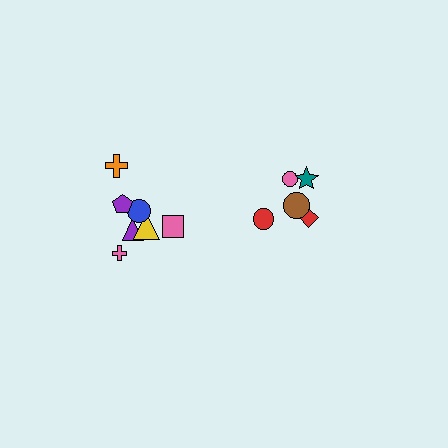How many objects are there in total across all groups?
There are 12 objects.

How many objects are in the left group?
There are 7 objects.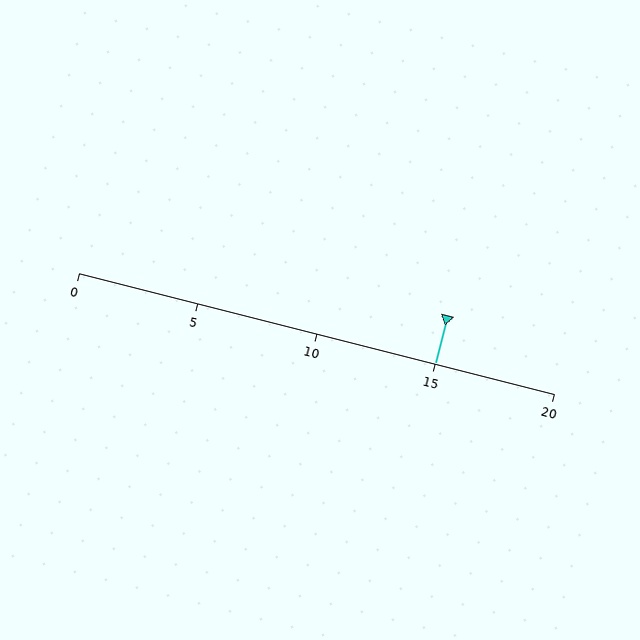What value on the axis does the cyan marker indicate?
The marker indicates approximately 15.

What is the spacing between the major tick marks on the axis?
The major ticks are spaced 5 apart.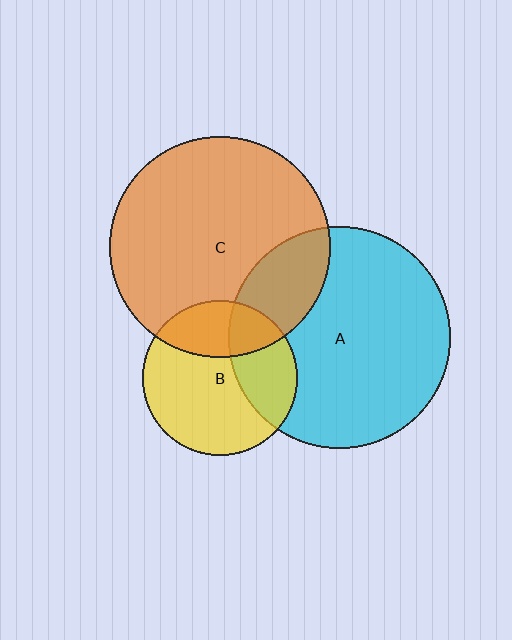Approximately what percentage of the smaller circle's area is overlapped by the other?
Approximately 30%.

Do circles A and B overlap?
Yes.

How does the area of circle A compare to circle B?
Approximately 2.1 times.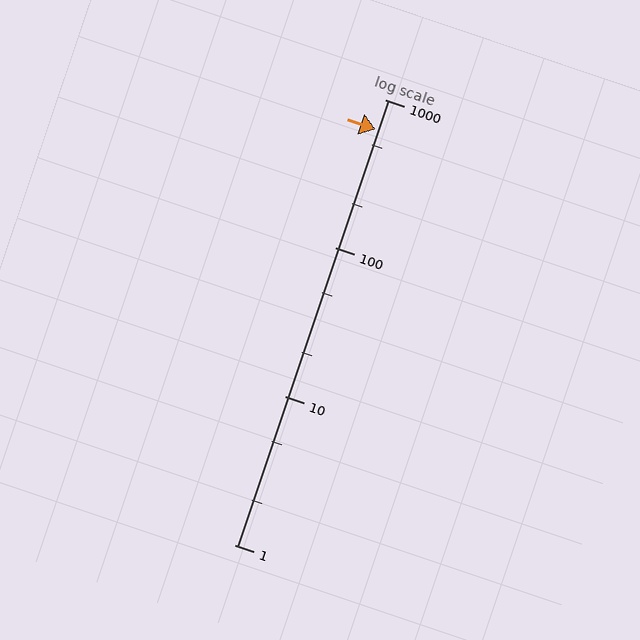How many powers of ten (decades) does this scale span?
The scale spans 3 decades, from 1 to 1000.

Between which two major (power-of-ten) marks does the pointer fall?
The pointer is between 100 and 1000.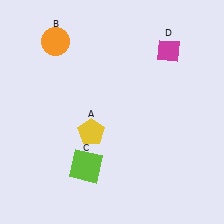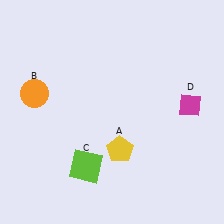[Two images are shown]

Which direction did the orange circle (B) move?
The orange circle (B) moved down.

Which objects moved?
The objects that moved are: the yellow pentagon (A), the orange circle (B), the magenta diamond (D).